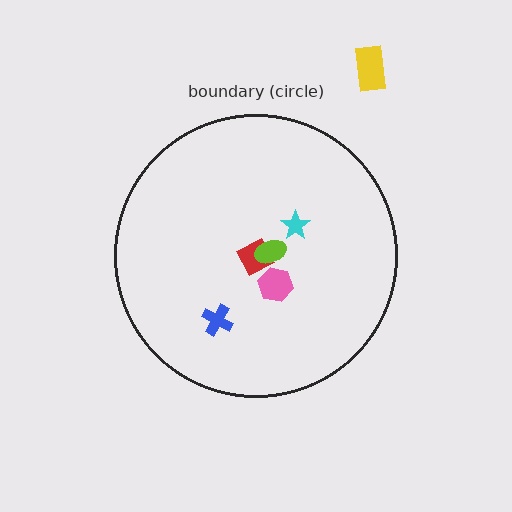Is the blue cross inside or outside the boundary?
Inside.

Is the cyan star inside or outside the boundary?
Inside.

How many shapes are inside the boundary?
5 inside, 1 outside.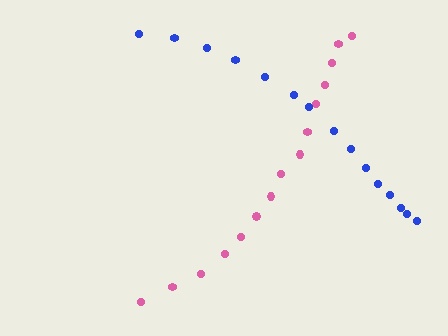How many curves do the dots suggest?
There are 2 distinct paths.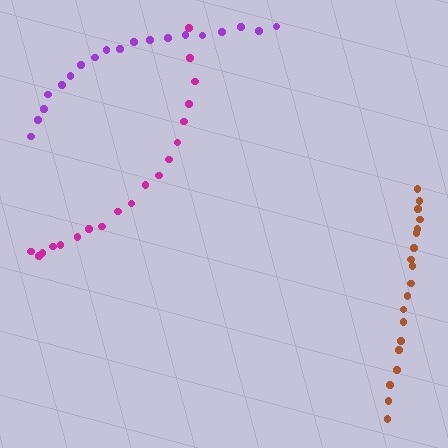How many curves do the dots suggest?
There are 3 distinct paths.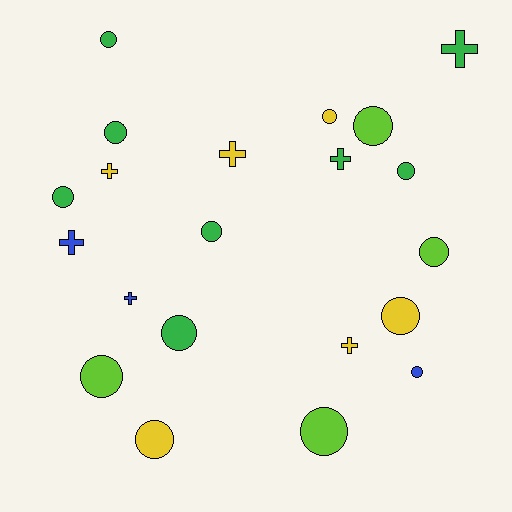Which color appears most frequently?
Green, with 8 objects.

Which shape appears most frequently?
Circle, with 14 objects.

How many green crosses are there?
There are 2 green crosses.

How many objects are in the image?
There are 21 objects.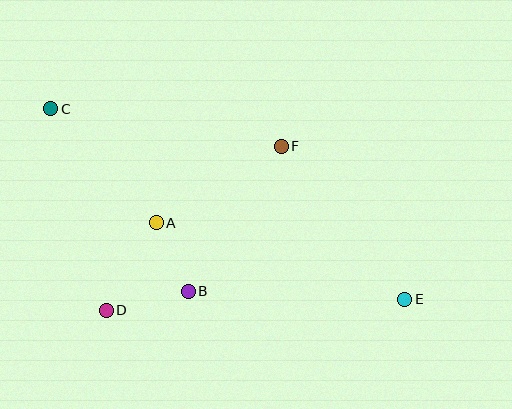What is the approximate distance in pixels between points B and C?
The distance between B and C is approximately 228 pixels.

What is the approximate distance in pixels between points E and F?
The distance between E and F is approximately 197 pixels.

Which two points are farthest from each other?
Points C and E are farthest from each other.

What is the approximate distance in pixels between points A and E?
The distance between A and E is approximately 260 pixels.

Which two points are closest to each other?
Points A and B are closest to each other.